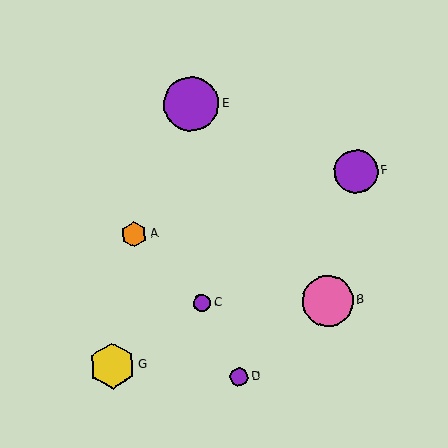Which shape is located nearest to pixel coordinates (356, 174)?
The purple circle (labeled F) at (356, 172) is nearest to that location.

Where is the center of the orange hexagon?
The center of the orange hexagon is at (134, 234).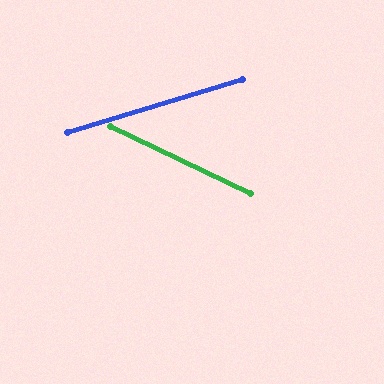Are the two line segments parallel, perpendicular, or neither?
Neither parallel nor perpendicular — they differ by about 43°.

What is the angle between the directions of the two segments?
Approximately 43 degrees.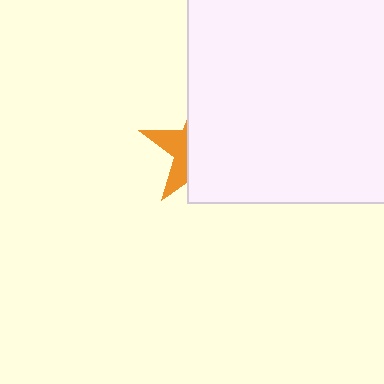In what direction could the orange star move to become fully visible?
The orange star could move left. That would shift it out from behind the white square entirely.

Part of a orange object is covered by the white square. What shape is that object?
It is a star.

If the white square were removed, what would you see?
You would see the complete orange star.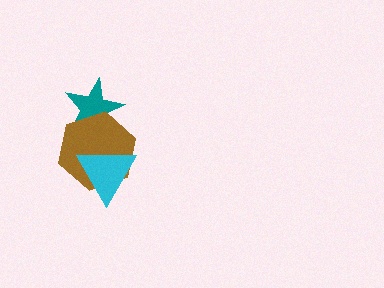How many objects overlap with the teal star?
1 object overlaps with the teal star.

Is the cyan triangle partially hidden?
No, no other shape covers it.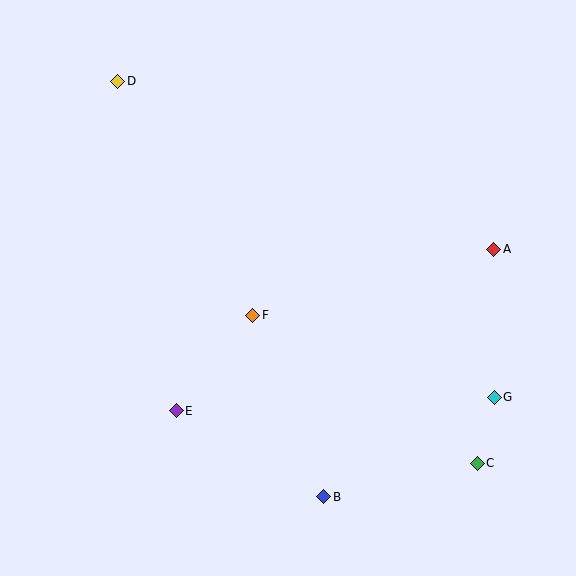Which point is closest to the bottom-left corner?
Point E is closest to the bottom-left corner.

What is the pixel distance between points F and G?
The distance between F and G is 255 pixels.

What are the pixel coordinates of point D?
Point D is at (118, 81).